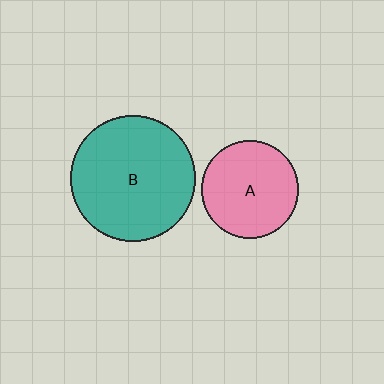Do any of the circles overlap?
No, none of the circles overlap.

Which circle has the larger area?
Circle B (teal).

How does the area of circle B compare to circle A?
Approximately 1.7 times.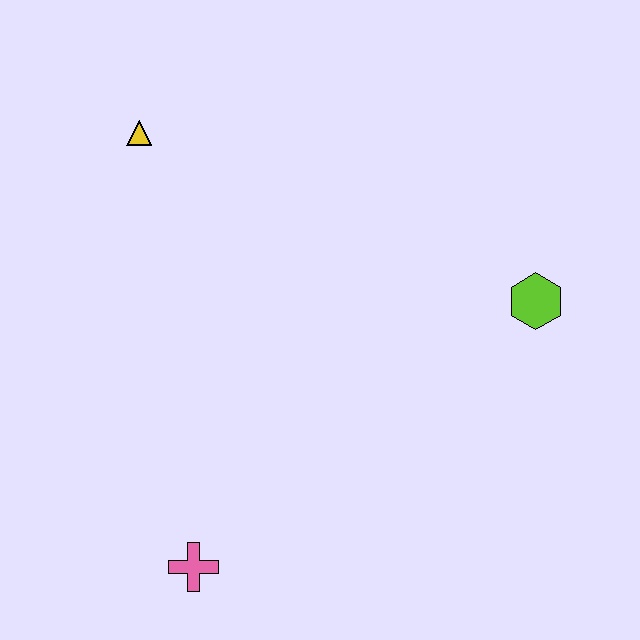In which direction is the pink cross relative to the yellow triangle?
The pink cross is below the yellow triangle.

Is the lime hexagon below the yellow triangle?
Yes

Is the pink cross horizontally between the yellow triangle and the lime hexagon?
Yes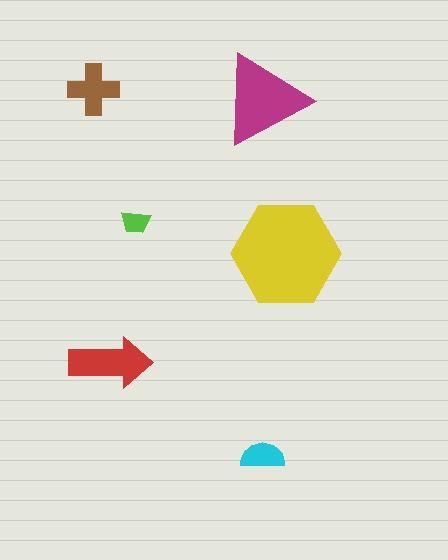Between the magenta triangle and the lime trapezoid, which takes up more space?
The magenta triangle.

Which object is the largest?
The yellow hexagon.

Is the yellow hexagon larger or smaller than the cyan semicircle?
Larger.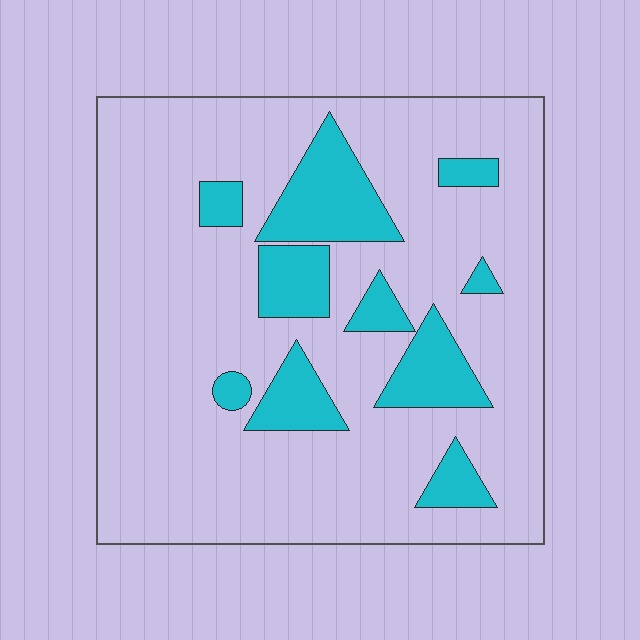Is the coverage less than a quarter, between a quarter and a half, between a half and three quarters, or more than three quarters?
Less than a quarter.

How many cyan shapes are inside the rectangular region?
10.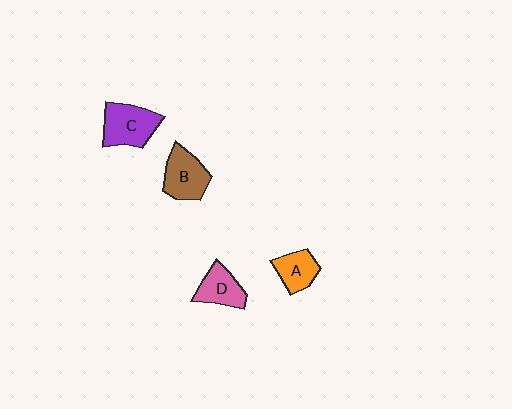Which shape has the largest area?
Shape C (purple).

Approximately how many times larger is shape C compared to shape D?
Approximately 1.3 times.